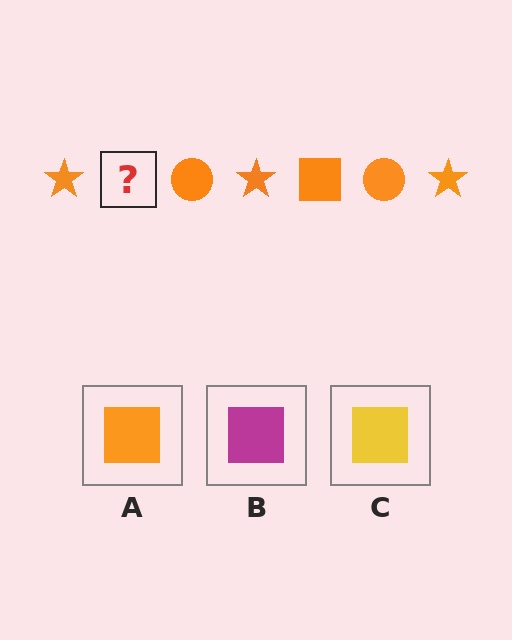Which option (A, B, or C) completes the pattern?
A.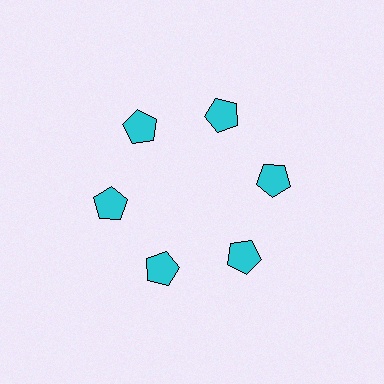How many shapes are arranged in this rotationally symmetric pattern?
There are 6 shapes, arranged in 6 groups of 1.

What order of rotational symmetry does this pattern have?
This pattern has 6-fold rotational symmetry.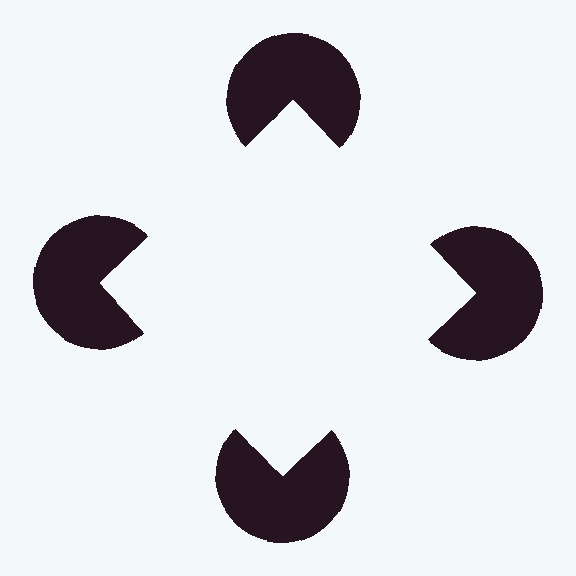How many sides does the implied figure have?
4 sides.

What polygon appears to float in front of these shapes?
An illusory square — its edges are inferred from the aligned wedge cuts in the pac-man discs, not physically drawn.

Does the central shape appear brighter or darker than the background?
It typically appears slightly brighter than the background, even though no actual brightness change is drawn.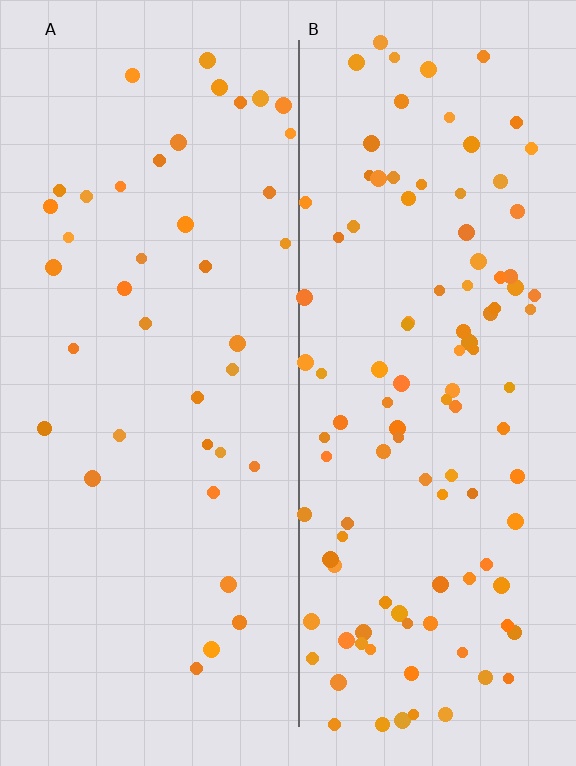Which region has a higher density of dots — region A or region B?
B (the right).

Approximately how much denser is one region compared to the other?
Approximately 2.7× — region B over region A.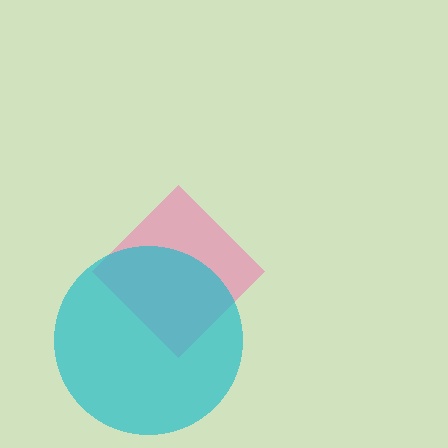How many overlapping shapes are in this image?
There are 2 overlapping shapes in the image.